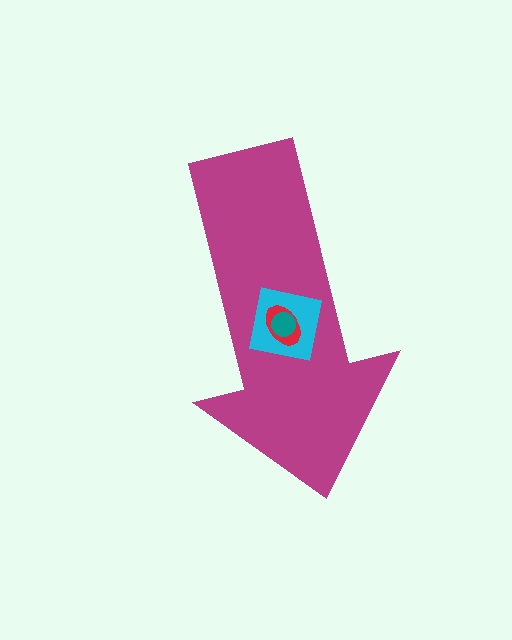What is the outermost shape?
The magenta arrow.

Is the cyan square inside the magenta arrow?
Yes.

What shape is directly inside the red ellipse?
The teal circle.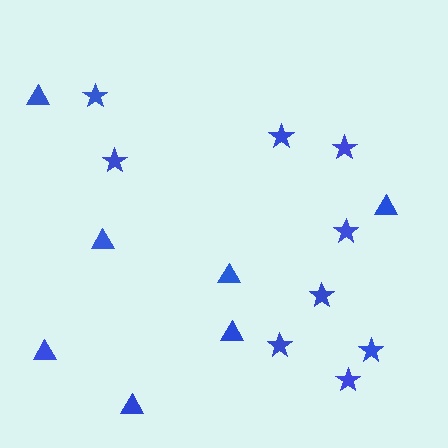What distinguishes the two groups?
There are 2 groups: one group of triangles (7) and one group of stars (9).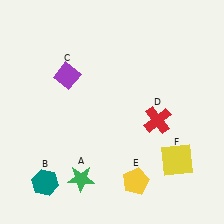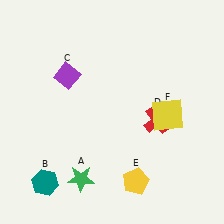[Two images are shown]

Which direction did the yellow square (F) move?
The yellow square (F) moved up.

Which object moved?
The yellow square (F) moved up.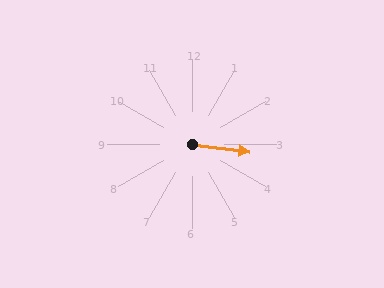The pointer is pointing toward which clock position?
Roughly 3 o'clock.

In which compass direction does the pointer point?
East.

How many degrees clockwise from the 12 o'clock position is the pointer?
Approximately 98 degrees.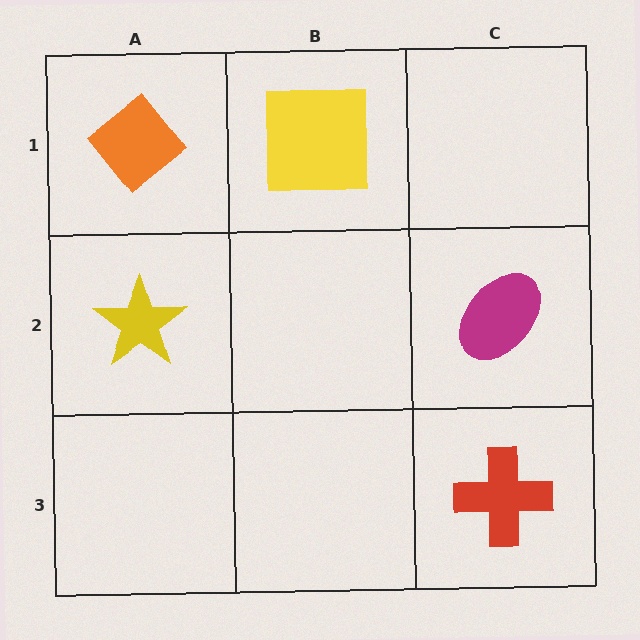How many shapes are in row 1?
2 shapes.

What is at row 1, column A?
An orange diamond.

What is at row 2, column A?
A yellow star.